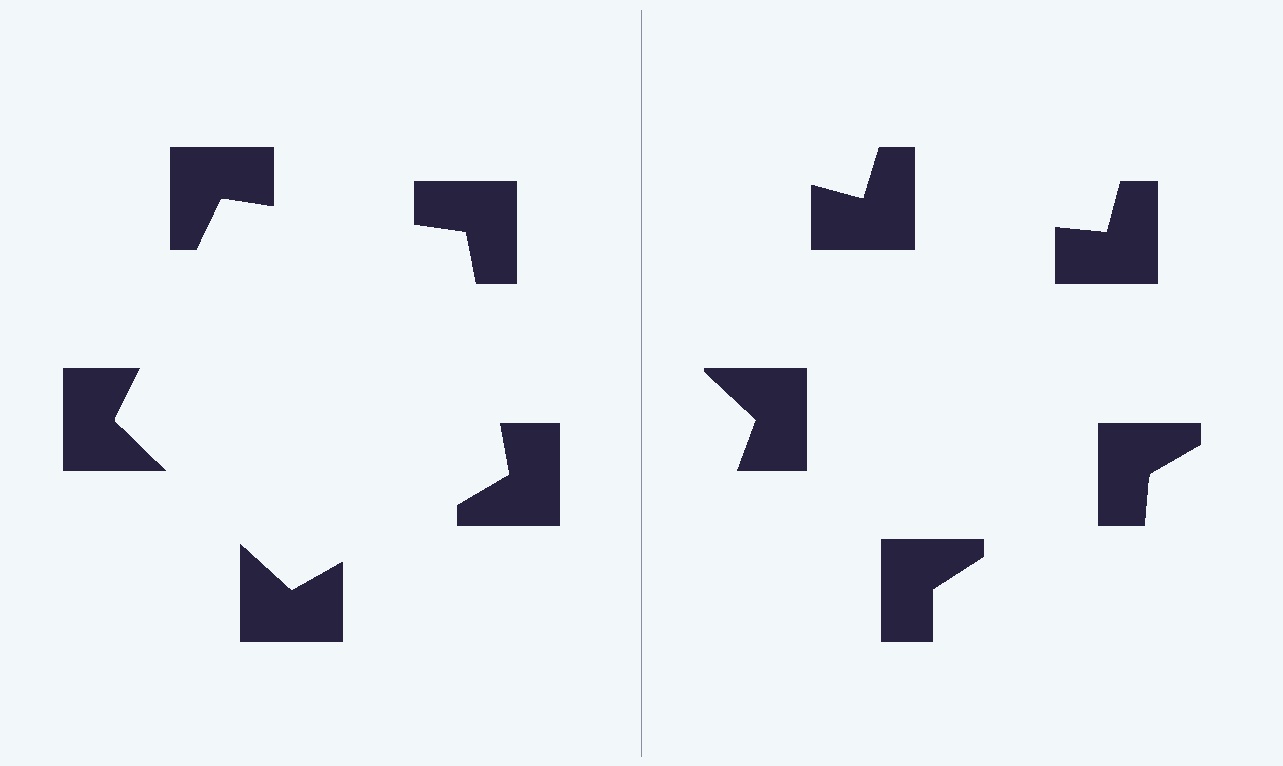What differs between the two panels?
The notched squares are positioned identically on both sides; only the wedge orientations differ. On the left they align to a pentagon; on the right they are misaligned.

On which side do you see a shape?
An illusory pentagon appears on the left side. On the right side the wedge cuts are rotated, so no coherent shape forms.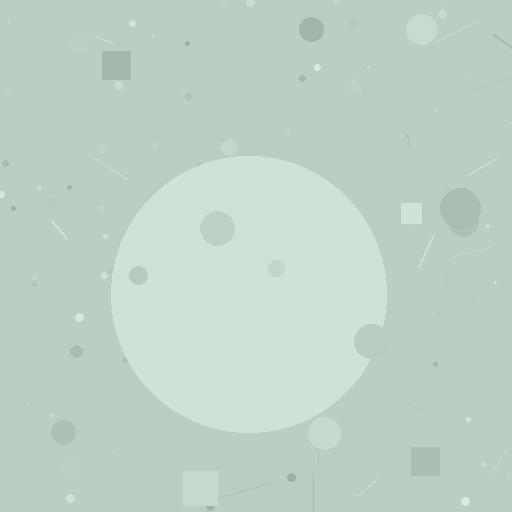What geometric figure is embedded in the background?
A circle is embedded in the background.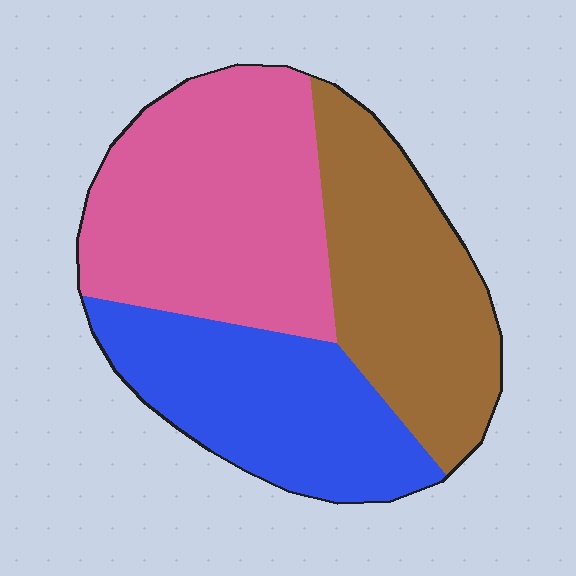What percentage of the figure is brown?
Brown takes up between a quarter and a half of the figure.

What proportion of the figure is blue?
Blue covers roughly 30% of the figure.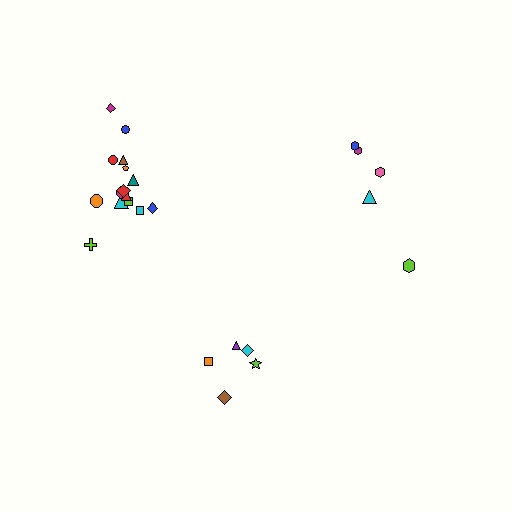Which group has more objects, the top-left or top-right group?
The top-left group.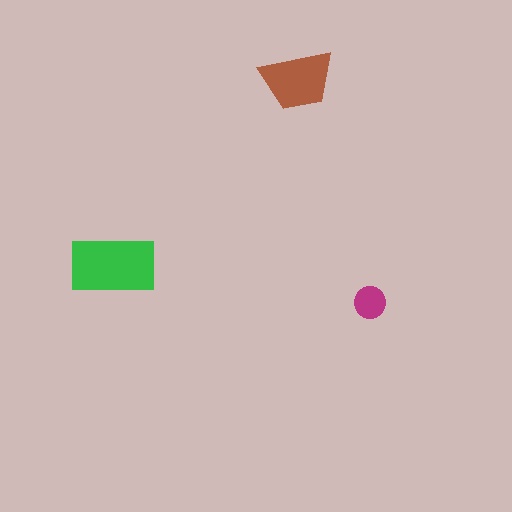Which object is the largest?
The green rectangle.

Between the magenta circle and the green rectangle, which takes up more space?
The green rectangle.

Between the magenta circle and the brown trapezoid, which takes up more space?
The brown trapezoid.